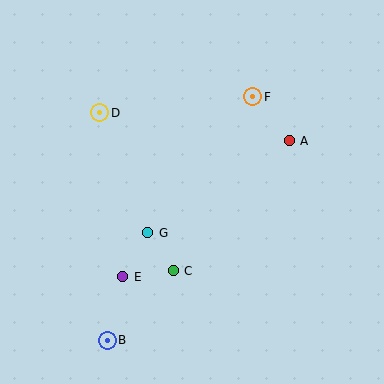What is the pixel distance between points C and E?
The distance between C and E is 51 pixels.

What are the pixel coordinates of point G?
Point G is at (148, 233).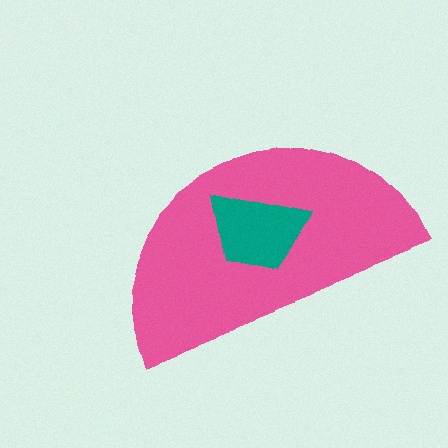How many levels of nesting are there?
2.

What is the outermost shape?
The pink semicircle.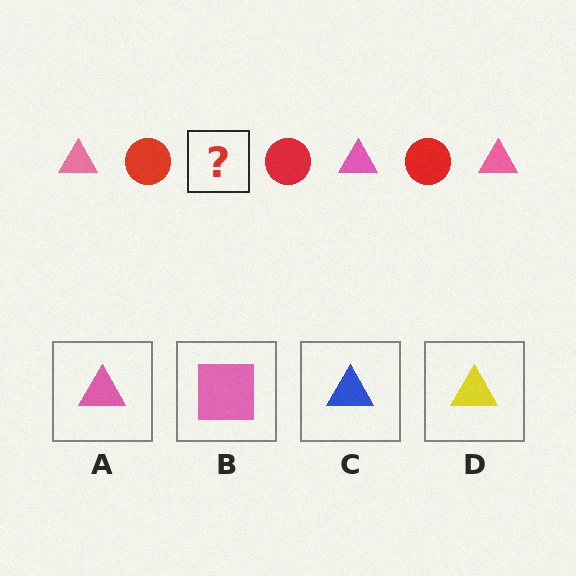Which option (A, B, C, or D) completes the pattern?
A.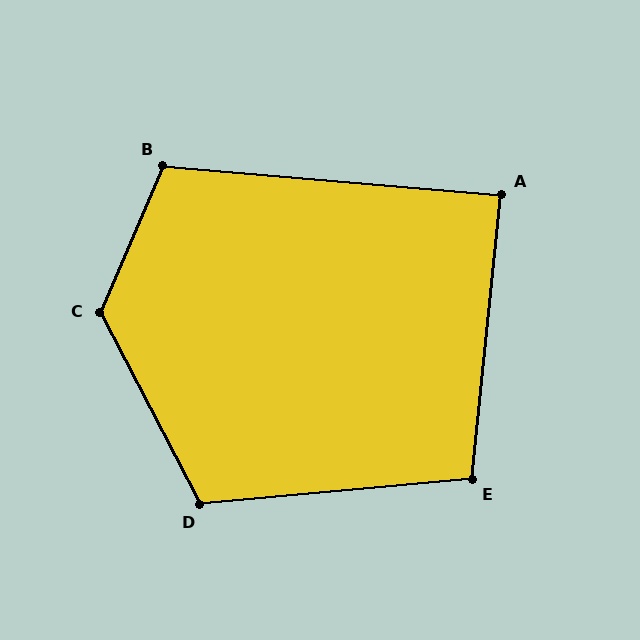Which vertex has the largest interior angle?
C, at approximately 129 degrees.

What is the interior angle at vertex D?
Approximately 112 degrees (obtuse).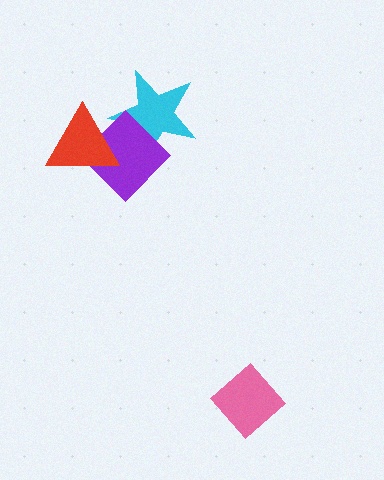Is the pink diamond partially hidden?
No, no other shape covers it.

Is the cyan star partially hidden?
Yes, it is partially covered by another shape.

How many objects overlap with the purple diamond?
2 objects overlap with the purple diamond.